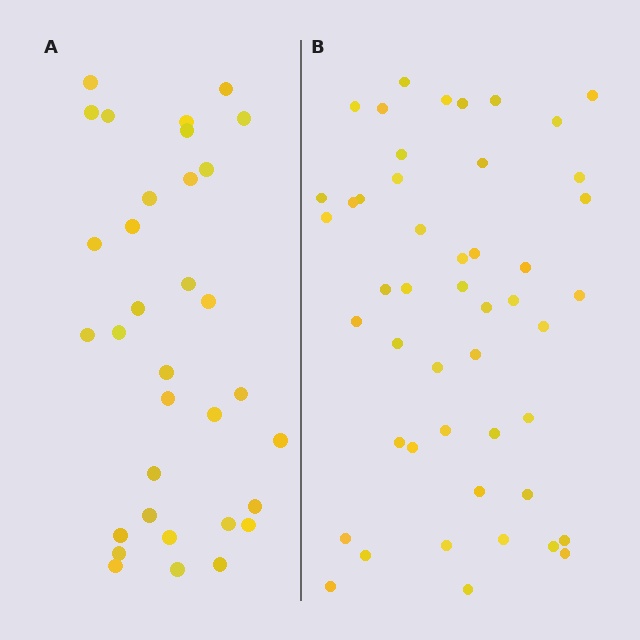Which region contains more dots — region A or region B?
Region B (the right region) has more dots.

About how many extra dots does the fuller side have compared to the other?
Region B has approximately 15 more dots than region A.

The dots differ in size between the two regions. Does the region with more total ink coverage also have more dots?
No. Region A has more total ink coverage because its dots are larger, but region B actually contains more individual dots. Total area can be misleading — the number of items is what matters here.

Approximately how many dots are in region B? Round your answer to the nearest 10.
About 50 dots. (The exact count is 48, which rounds to 50.)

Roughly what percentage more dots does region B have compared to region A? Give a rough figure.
About 45% more.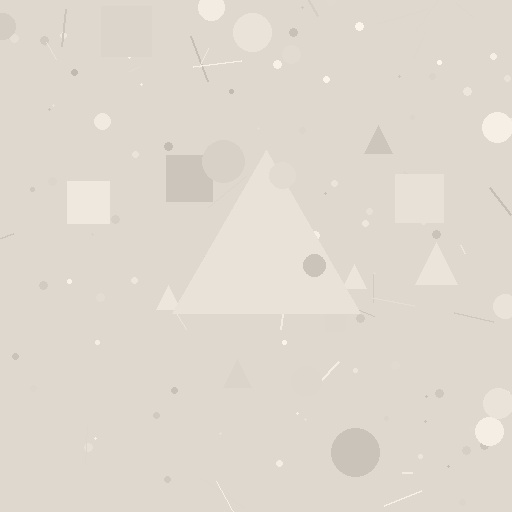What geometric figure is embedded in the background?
A triangle is embedded in the background.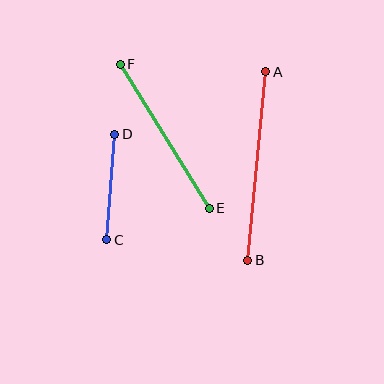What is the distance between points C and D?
The distance is approximately 106 pixels.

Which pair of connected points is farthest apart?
Points A and B are farthest apart.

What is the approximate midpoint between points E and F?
The midpoint is at approximately (165, 136) pixels.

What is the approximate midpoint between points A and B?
The midpoint is at approximately (257, 166) pixels.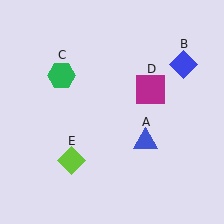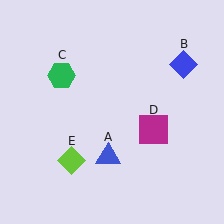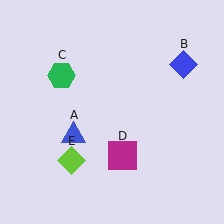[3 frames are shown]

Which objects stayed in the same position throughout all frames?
Blue diamond (object B) and green hexagon (object C) and lime diamond (object E) remained stationary.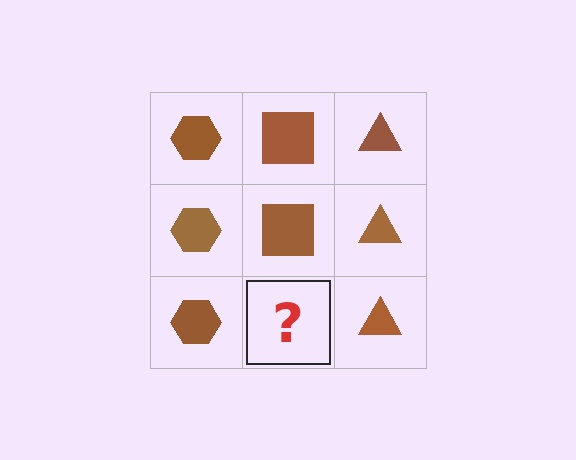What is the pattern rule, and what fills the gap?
The rule is that each column has a consistent shape. The gap should be filled with a brown square.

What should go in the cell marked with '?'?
The missing cell should contain a brown square.